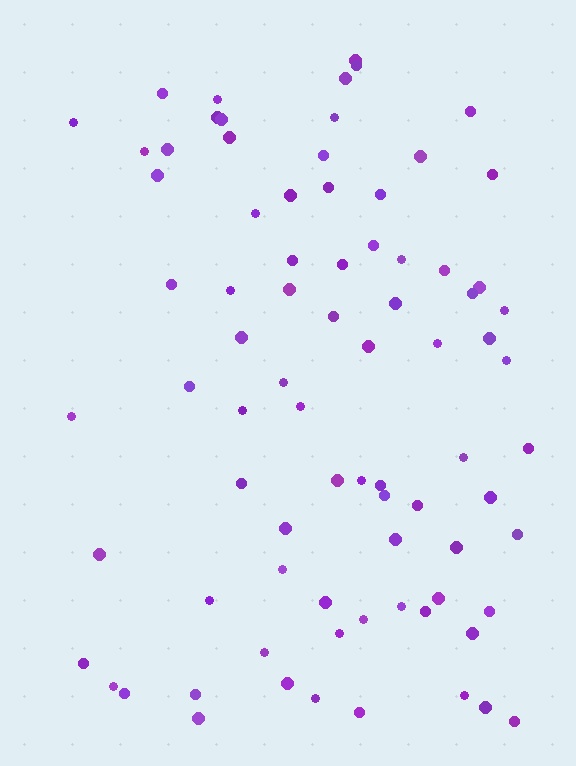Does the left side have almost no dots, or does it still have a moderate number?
Still a moderate number, just noticeably fewer than the right.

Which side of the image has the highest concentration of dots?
The right.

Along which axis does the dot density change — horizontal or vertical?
Horizontal.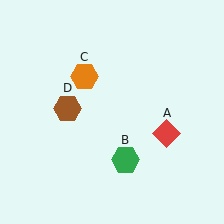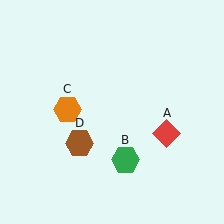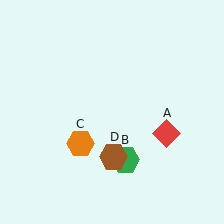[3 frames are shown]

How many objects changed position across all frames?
2 objects changed position: orange hexagon (object C), brown hexagon (object D).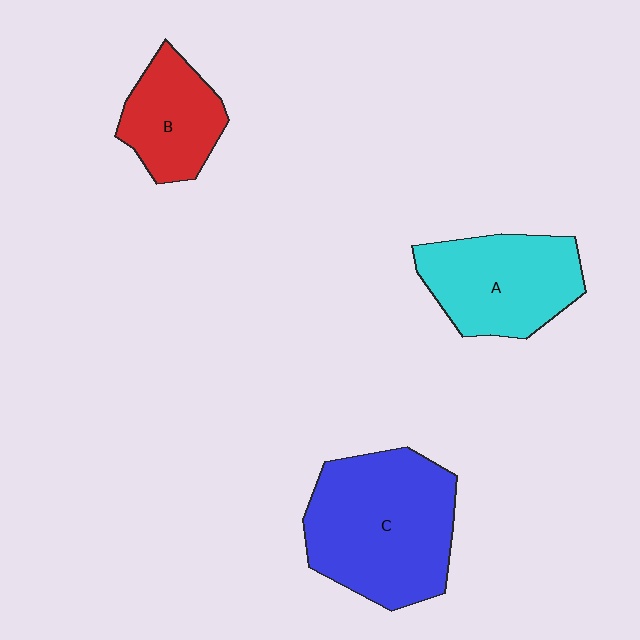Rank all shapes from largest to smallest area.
From largest to smallest: C (blue), A (cyan), B (red).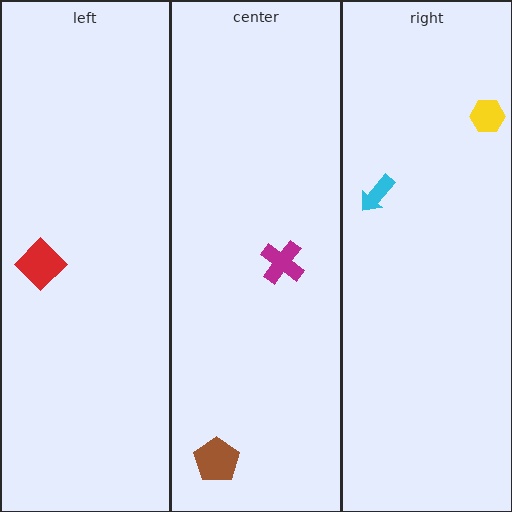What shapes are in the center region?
The brown pentagon, the magenta cross.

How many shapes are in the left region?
1.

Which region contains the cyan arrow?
The right region.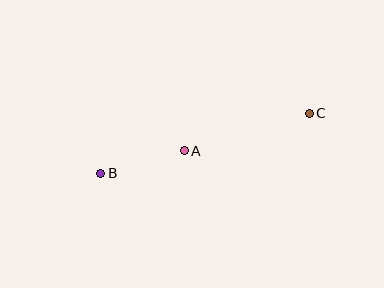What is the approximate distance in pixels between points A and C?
The distance between A and C is approximately 130 pixels.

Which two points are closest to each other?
Points A and B are closest to each other.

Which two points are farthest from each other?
Points B and C are farthest from each other.